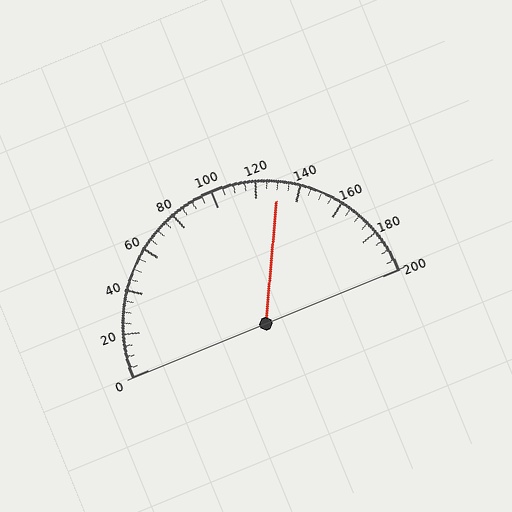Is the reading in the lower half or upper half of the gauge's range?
The reading is in the upper half of the range (0 to 200).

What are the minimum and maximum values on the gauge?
The gauge ranges from 0 to 200.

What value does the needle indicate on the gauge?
The needle indicates approximately 130.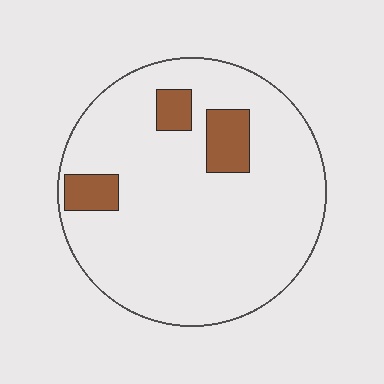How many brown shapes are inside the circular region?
3.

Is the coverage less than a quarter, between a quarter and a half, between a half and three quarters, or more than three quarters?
Less than a quarter.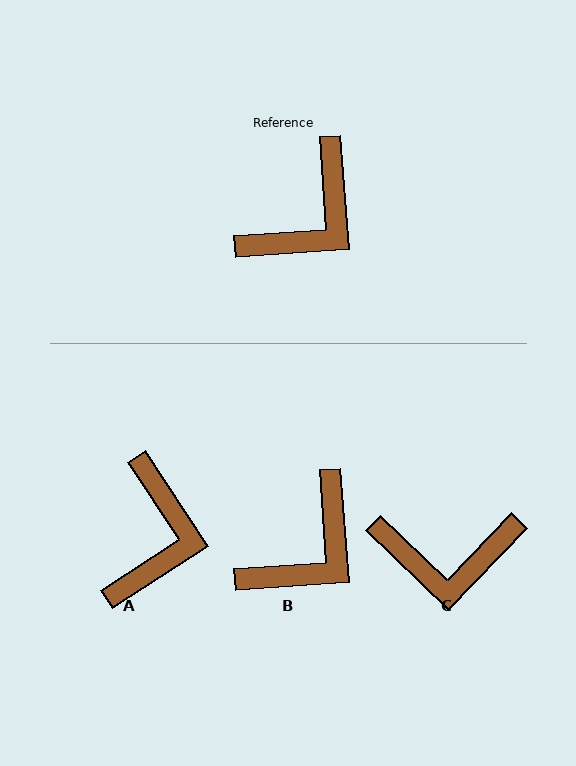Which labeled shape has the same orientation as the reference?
B.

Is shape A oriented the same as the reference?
No, it is off by about 29 degrees.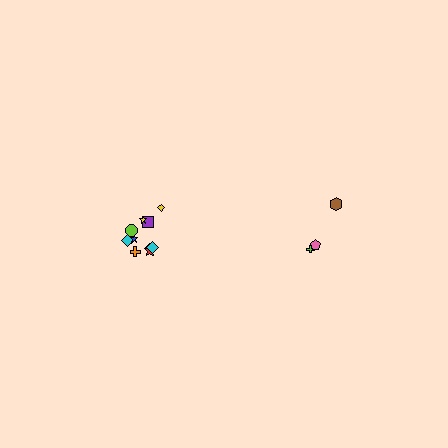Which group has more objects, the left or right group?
The left group.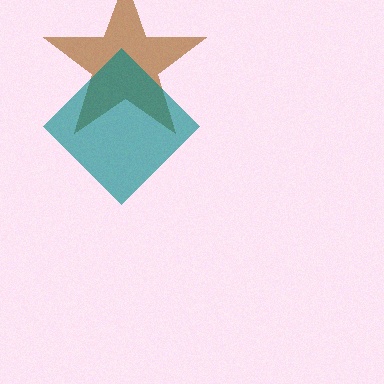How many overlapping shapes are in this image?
There are 2 overlapping shapes in the image.